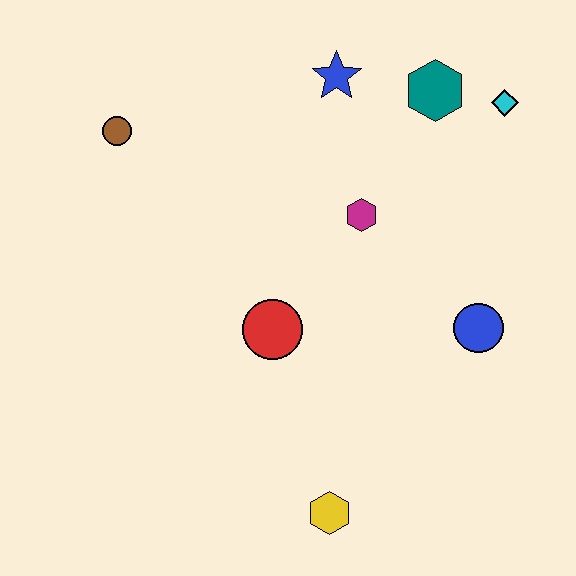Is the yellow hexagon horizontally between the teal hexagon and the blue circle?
No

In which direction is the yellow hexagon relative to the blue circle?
The yellow hexagon is below the blue circle.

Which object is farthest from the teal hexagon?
The yellow hexagon is farthest from the teal hexagon.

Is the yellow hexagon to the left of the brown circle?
No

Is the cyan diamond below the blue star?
Yes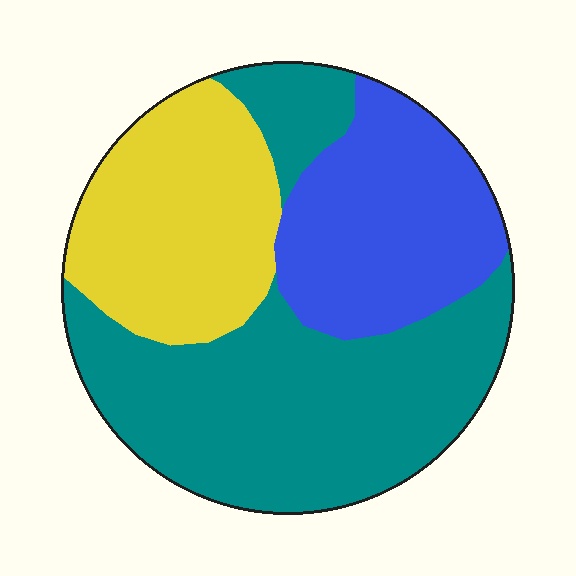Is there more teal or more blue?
Teal.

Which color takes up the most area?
Teal, at roughly 50%.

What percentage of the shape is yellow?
Yellow takes up about one quarter (1/4) of the shape.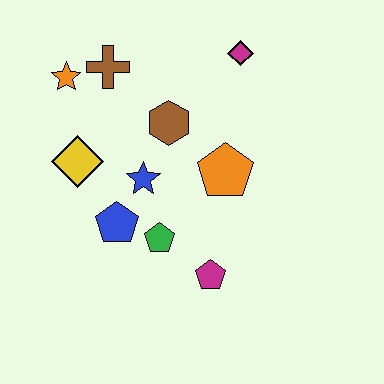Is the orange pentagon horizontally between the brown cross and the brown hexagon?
No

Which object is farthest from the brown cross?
The magenta pentagon is farthest from the brown cross.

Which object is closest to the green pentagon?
The blue pentagon is closest to the green pentagon.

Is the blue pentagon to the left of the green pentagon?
Yes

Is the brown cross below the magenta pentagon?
No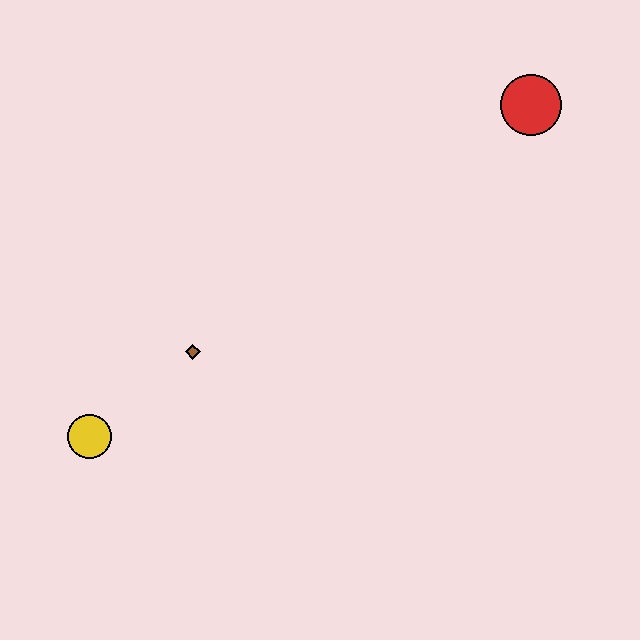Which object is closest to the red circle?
The brown diamond is closest to the red circle.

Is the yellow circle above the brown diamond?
No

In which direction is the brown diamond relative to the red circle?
The brown diamond is to the left of the red circle.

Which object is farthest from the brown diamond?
The red circle is farthest from the brown diamond.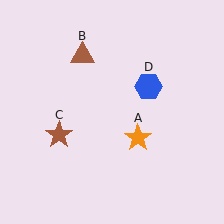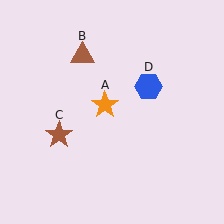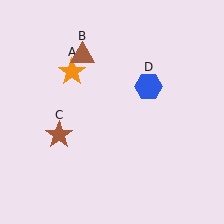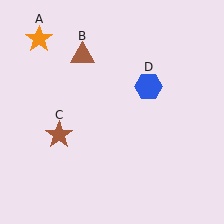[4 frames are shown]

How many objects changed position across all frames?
1 object changed position: orange star (object A).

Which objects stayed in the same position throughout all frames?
Brown triangle (object B) and brown star (object C) and blue hexagon (object D) remained stationary.